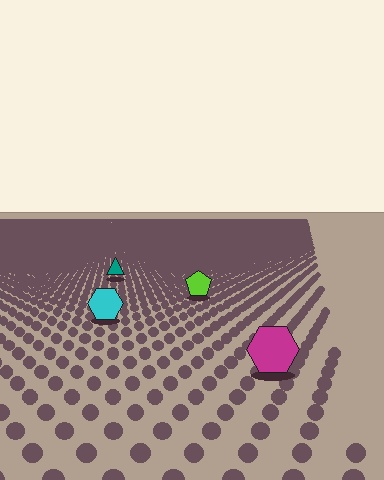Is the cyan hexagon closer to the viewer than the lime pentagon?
Yes. The cyan hexagon is closer — you can tell from the texture gradient: the ground texture is coarser near it.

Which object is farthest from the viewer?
The teal triangle is farthest from the viewer. It appears smaller and the ground texture around it is denser.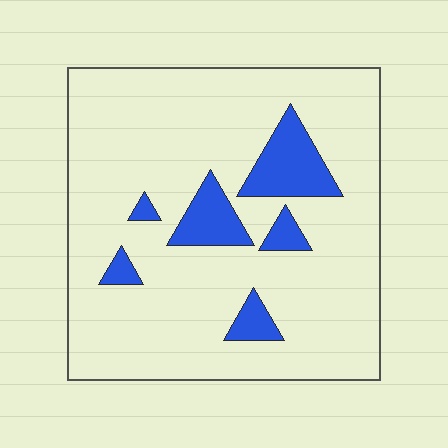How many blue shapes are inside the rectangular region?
6.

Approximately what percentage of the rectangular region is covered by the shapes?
Approximately 15%.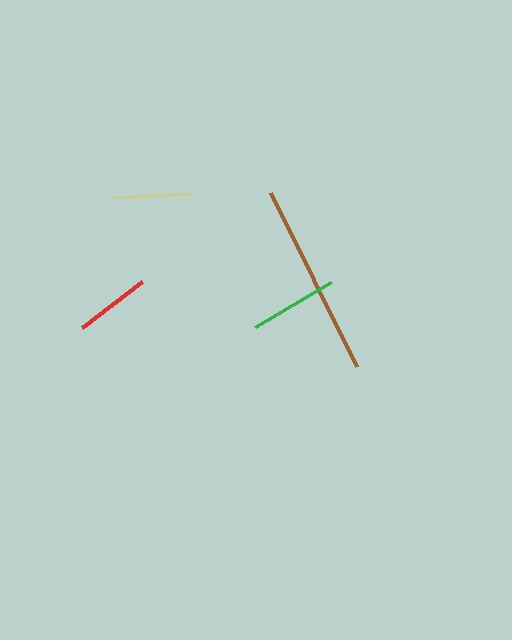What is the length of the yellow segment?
The yellow segment is approximately 75 pixels long.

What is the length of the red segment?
The red segment is approximately 76 pixels long.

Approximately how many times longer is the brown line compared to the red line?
The brown line is approximately 2.6 times the length of the red line.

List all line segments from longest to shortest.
From longest to shortest: brown, green, red, yellow.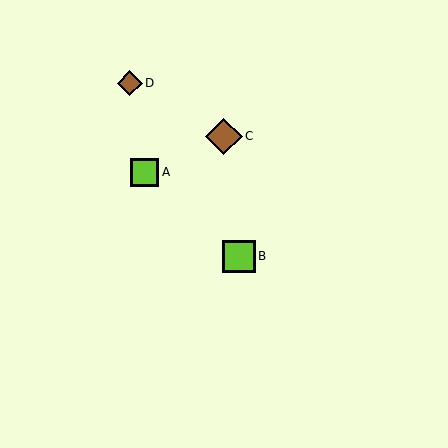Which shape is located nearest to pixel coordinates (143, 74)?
The brown diamond (labeled D) at (130, 83) is nearest to that location.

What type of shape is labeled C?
Shape C is a brown diamond.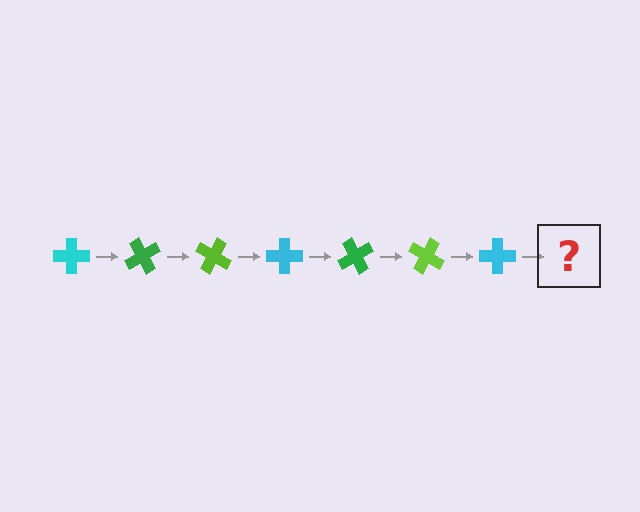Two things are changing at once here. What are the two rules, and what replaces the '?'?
The two rules are that it rotates 60 degrees each step and the color cycles through cyan, green, and lime. The '?' should be a green cross, rotated 420 degrees from the start.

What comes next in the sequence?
The next element should be a green cross, rotated 420 degrees from the start.